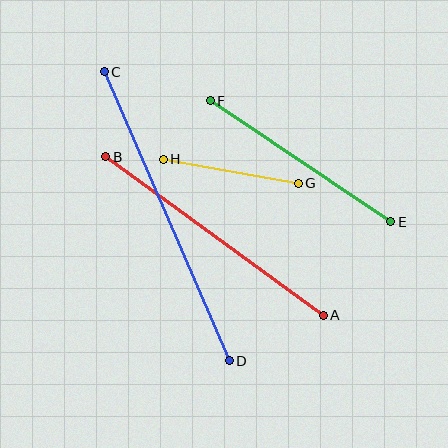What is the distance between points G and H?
The distance is approximately 137 pixels.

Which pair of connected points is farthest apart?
Points C and D are farthest apart.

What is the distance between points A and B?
The distance is approximately 269 pixels.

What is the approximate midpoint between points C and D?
The midpoint is at approximately (167, 216) pixels.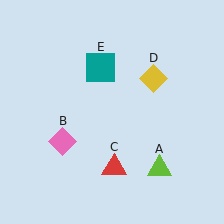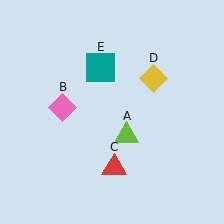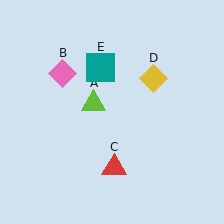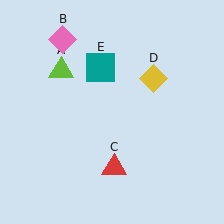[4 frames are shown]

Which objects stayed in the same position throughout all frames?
Red triangle (object C) and yellow diamond (object D) and teal square (object E) remained stationary.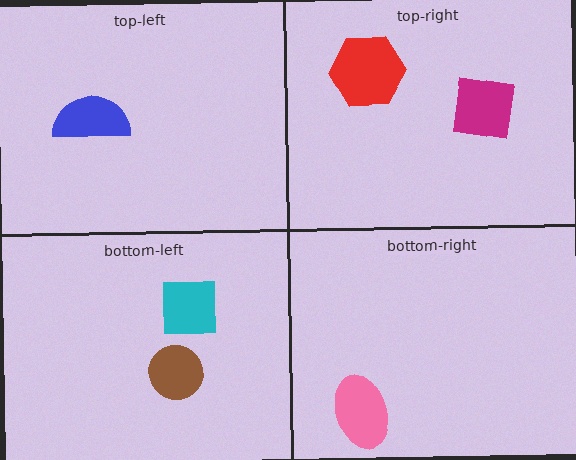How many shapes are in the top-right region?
2.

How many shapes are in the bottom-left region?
2.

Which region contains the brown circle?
The bottom-left region.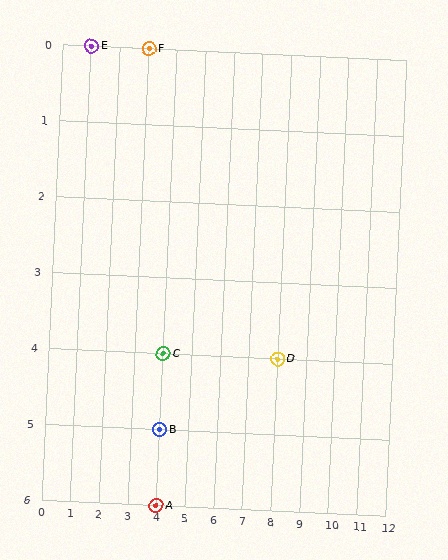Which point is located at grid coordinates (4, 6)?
Point A is at (4, 6).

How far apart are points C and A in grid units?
Points C and A are 2 rows apart.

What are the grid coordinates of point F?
Point F is at grid coordinates (3, 0).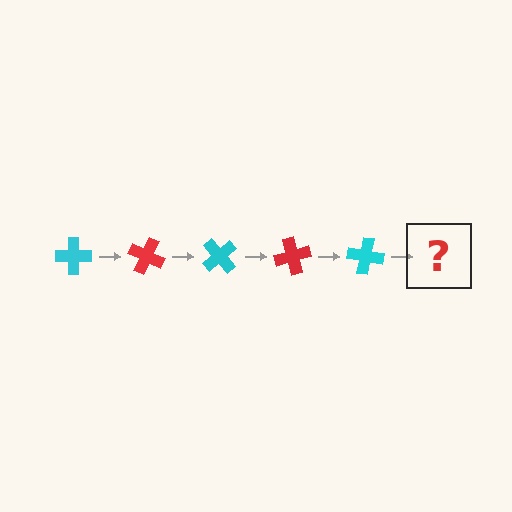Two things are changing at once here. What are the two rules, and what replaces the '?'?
The two rules are that it rotates 25 degrees each step and the color cycles through cyan and red. The '?' should be a red cross, rotated 125 degrees from the start.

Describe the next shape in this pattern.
It should be a red cross, rotated 125 degrees from the start.